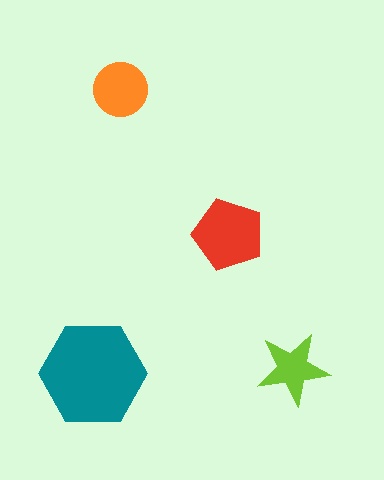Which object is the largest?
The teal hexagon.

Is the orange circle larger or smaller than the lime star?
Larger.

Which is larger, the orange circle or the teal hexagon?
The teal hexagon.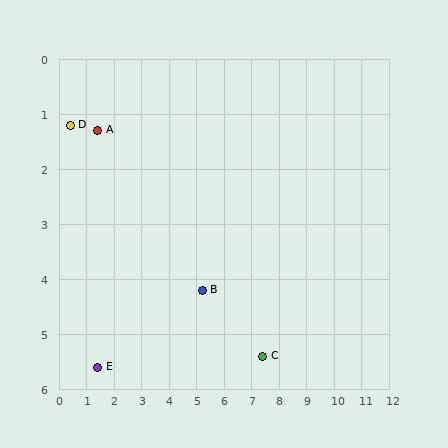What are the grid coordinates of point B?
Point B is at approximately (5.2, 4.2).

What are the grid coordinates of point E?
Point E is at approximately (1.4, 5.6).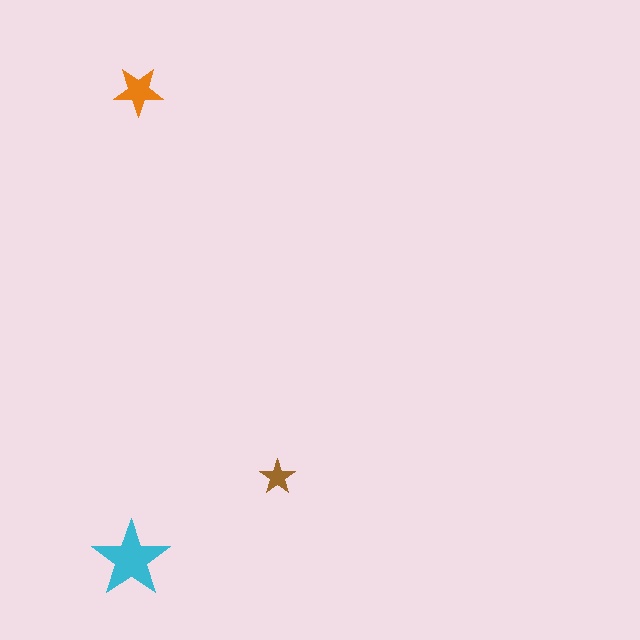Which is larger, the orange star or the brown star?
The orange one.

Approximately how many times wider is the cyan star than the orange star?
About 1.5 times wider.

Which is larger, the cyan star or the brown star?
The cyan one.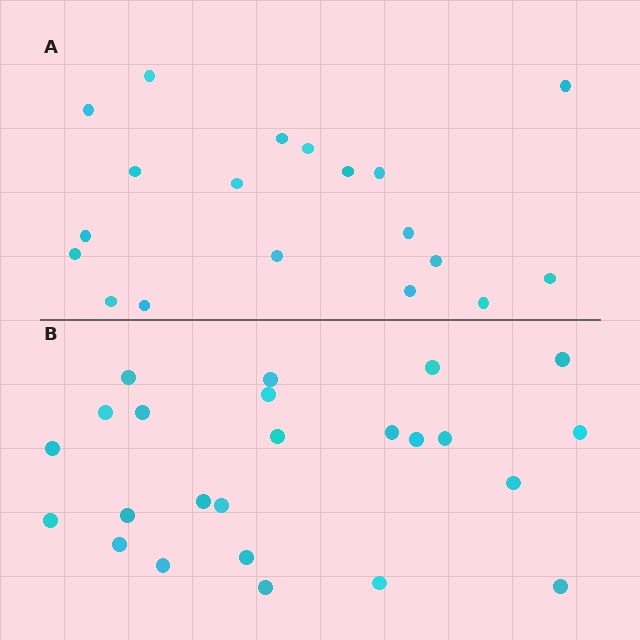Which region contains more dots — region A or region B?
Region B (the bottom region) has more dots.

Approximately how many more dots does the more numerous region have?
Region B has about 5 more dots than region A.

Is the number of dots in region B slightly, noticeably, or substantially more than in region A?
Region B has noticeably more, but not dramatically so. The ratio is roughly 1.3 to 1.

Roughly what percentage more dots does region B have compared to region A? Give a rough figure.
About 25% more.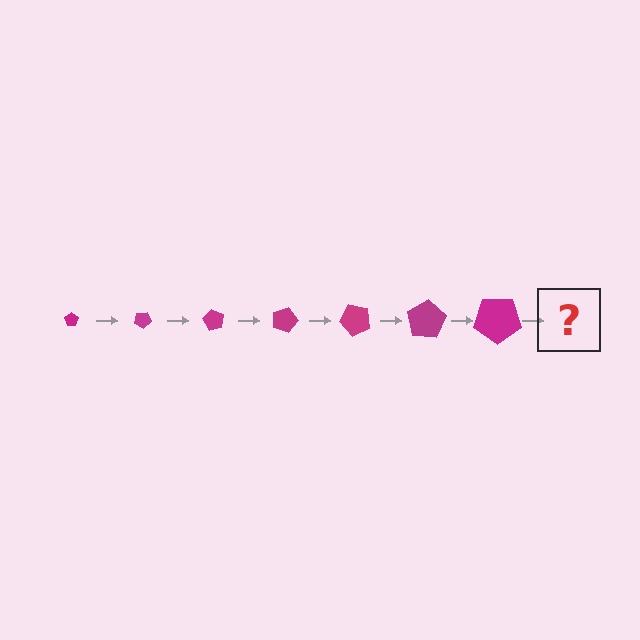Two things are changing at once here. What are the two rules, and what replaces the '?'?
The two rules are that the pentagon grows larger each step and it rotates 30 degrees each step. The '?' should be a pentagon, larger than the previous one and rotated 210 degrees from the start.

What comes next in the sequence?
The next element should be a pentagon, larger than the previous one and rotated 210 degrees from the start.